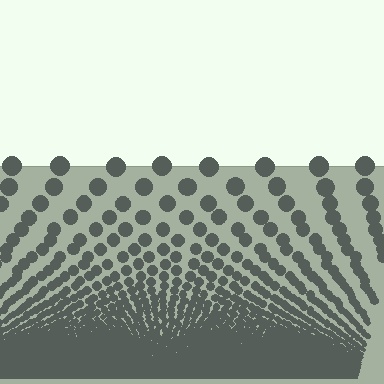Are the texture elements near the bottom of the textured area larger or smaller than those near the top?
Smaller. The gradient is inverted — elements near the bottom are smaller and denser.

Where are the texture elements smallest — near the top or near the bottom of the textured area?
Near the bottom.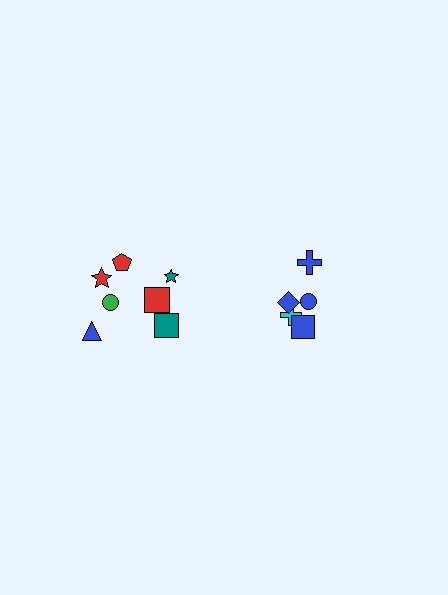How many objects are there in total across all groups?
There are 12 objects.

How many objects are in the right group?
There are 5 objects.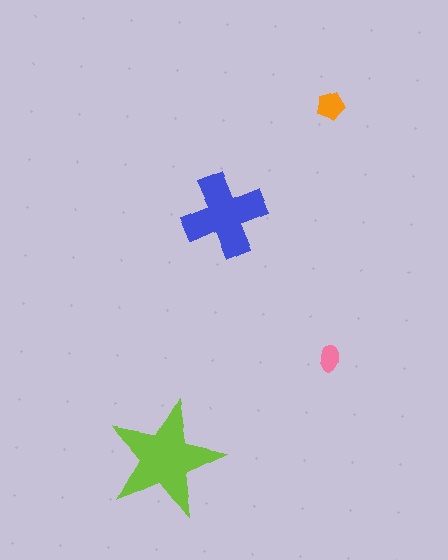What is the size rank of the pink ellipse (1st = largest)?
4th.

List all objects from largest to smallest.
The lime star, the blue cross, the orange pentagon, the pink ellipse.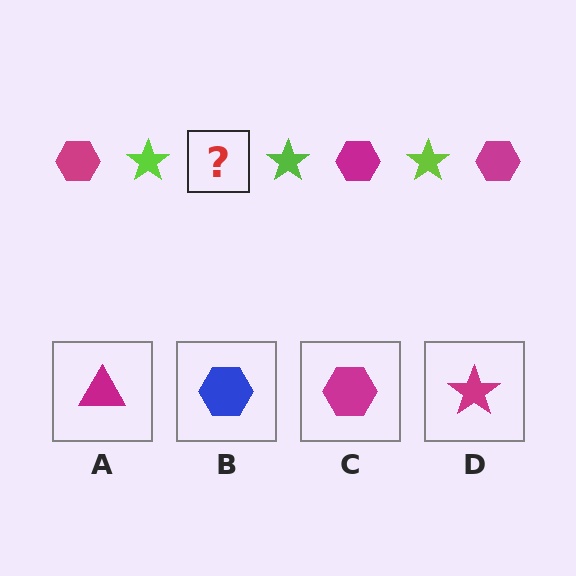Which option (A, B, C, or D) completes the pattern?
C.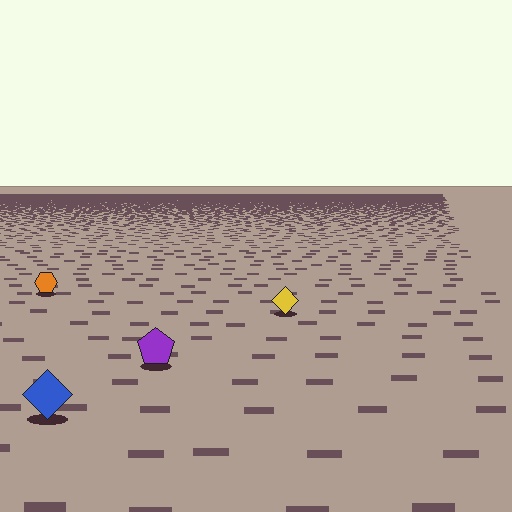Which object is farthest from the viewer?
The orange hexagon is farthest from the viewer. It appears smaller and the ground texture around it is denser.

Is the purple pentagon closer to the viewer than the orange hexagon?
Yes. The purple pentagon is closer — you can tell from the texture gradient: the ground texture is coarser near it.